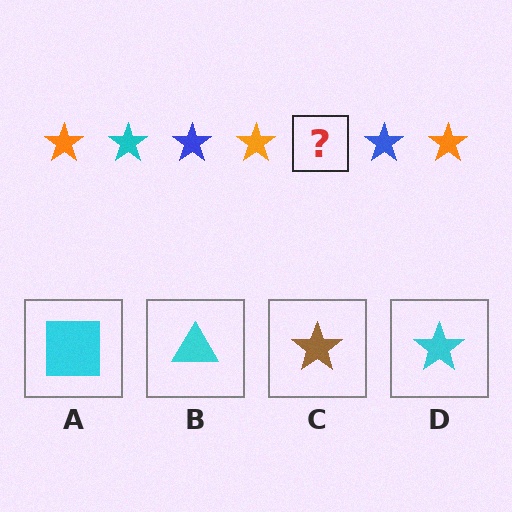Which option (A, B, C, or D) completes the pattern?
D.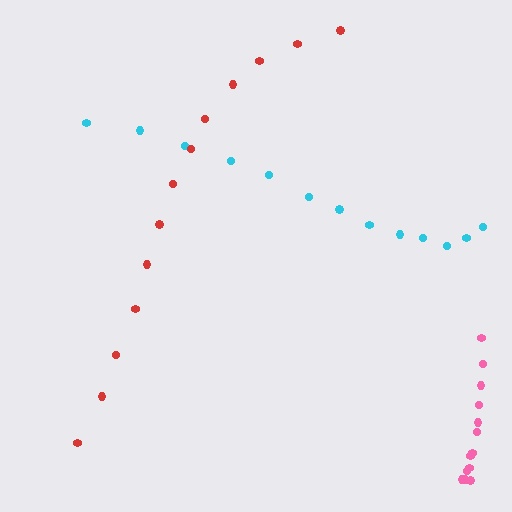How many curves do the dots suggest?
There are 3 distinct paths.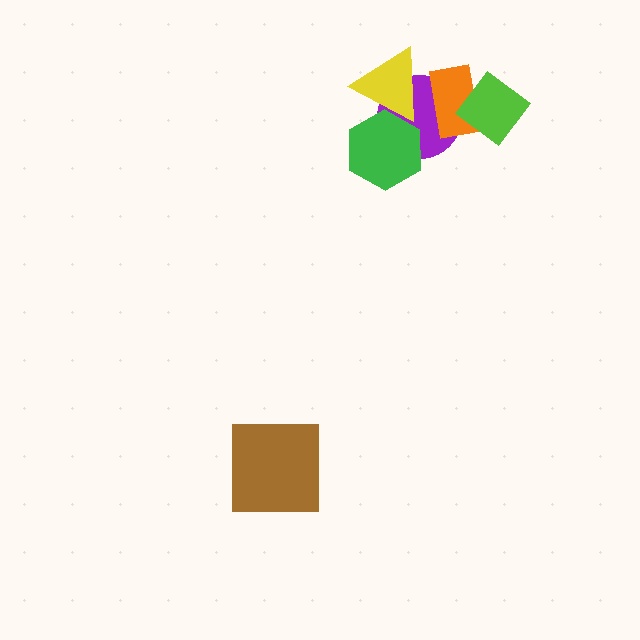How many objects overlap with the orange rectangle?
3 objects overlap with the orange rectangle.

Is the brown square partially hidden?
No, no other shape covers it.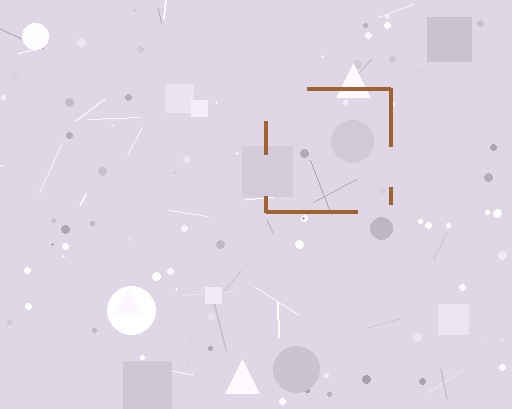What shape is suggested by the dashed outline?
The dashed outline suggests a square.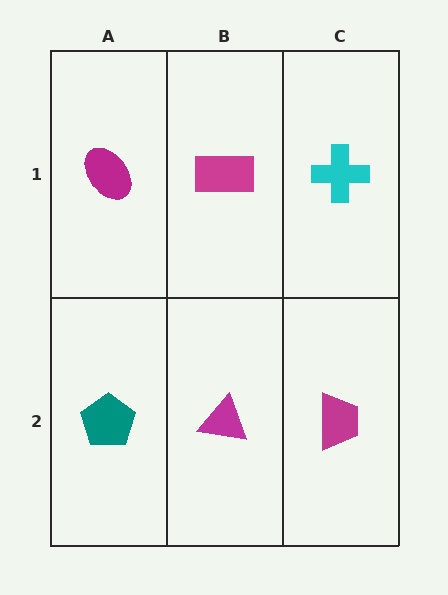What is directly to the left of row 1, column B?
A magenta ellipse.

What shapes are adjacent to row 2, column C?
A cyan cross (row 1, column C), a magenta triangle (row 2, column B).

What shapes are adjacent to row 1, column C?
A magenta trapezoid (row 2, column C), a magenta rectangle (row 1, column B).